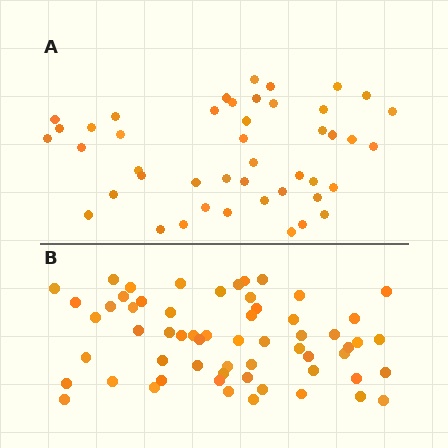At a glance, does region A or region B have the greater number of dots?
Region B (the bottom region) has more dots.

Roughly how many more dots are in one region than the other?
Region B has approximately 15 more dots than region A.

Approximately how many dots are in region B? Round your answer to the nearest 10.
About 60 dots.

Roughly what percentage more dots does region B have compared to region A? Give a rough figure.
About 35% more.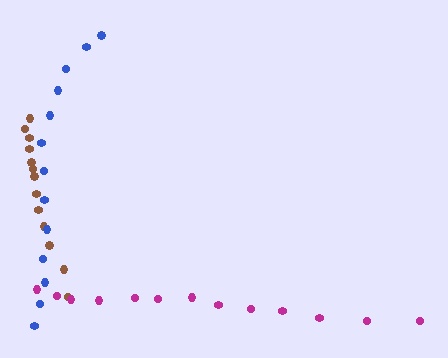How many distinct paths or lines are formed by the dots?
There are 3 distinct paths.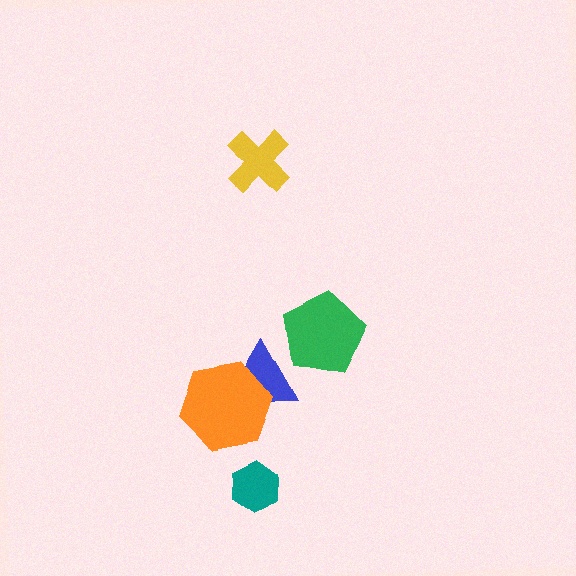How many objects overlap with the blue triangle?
2 objects overlap with the blue triangle.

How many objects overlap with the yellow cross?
0 objects overlap with the yellow cross.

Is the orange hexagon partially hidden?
No, no other shape covers it.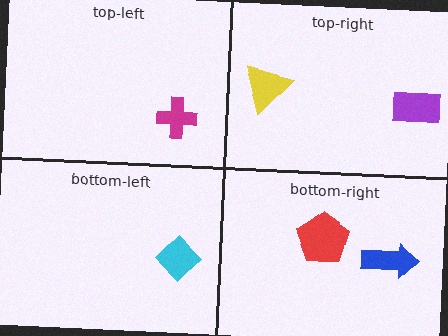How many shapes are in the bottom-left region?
1.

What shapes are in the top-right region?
The purple rectangle, the yellow triangle.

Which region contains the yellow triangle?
The top-right region.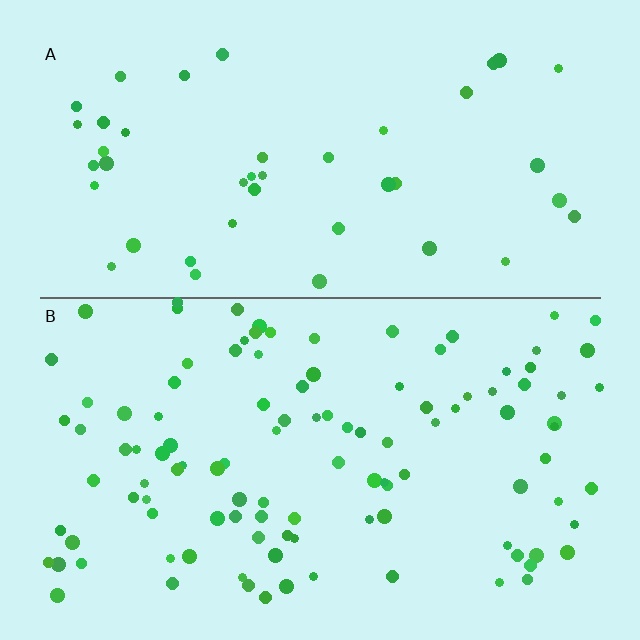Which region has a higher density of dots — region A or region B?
B (the bottom).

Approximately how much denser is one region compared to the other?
Approximately 2.5× — region B over region A.